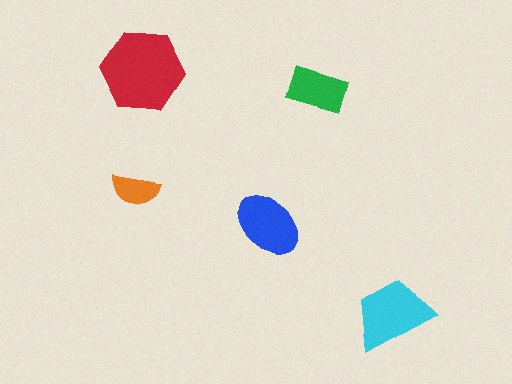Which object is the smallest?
The orange semicircle.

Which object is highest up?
The red hexagon is topmost.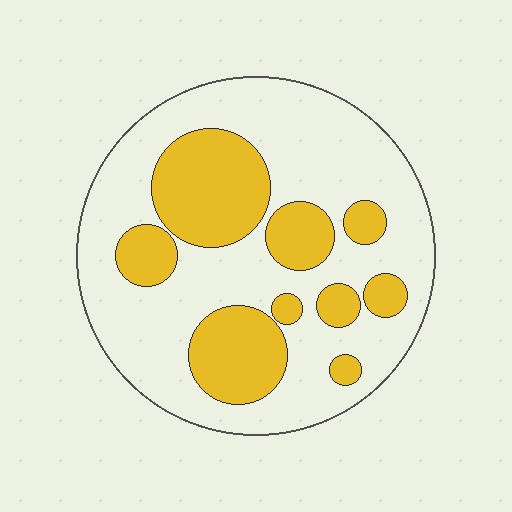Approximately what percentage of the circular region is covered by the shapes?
Approximately 30%.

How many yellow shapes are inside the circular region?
9.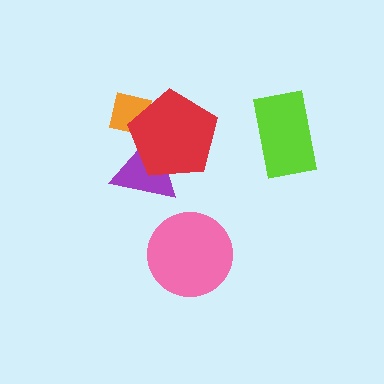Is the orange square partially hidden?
Yes, it is partially covered by another shape.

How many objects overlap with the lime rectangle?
0 objects overlap with the lime rectangle.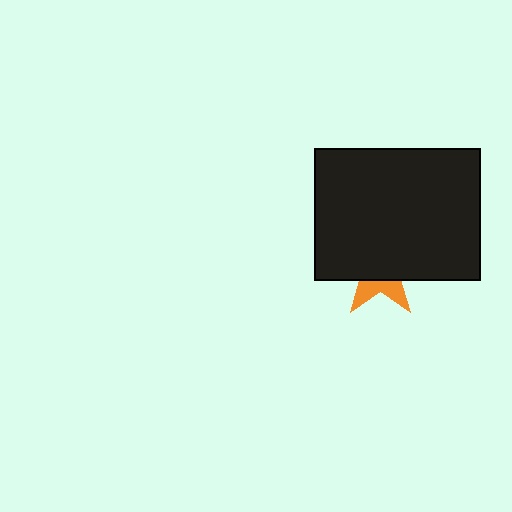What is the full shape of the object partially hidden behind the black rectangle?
The partially hidden object is an orange star.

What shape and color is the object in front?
The object in front is a black rectangle.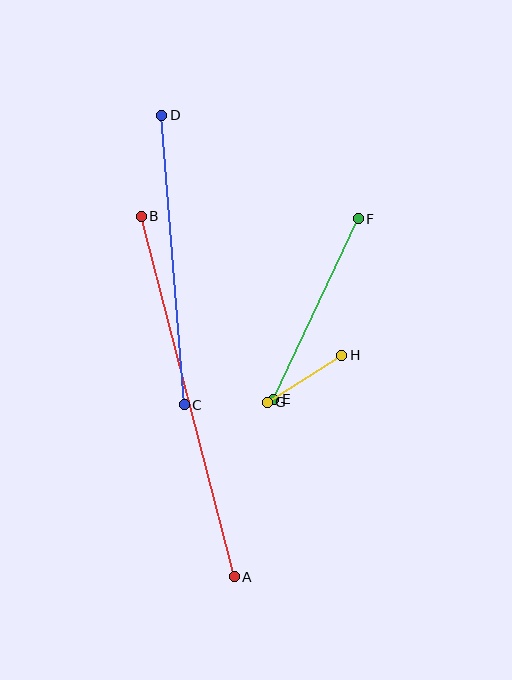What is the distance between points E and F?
The distance is approximately 199 pixels.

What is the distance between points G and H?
The distance is approximately 88 pixels.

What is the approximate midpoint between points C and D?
The midpoint is at approximately (173, 260) pixels.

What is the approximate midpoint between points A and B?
The midpoint is at approximately (188, 396) pixels.